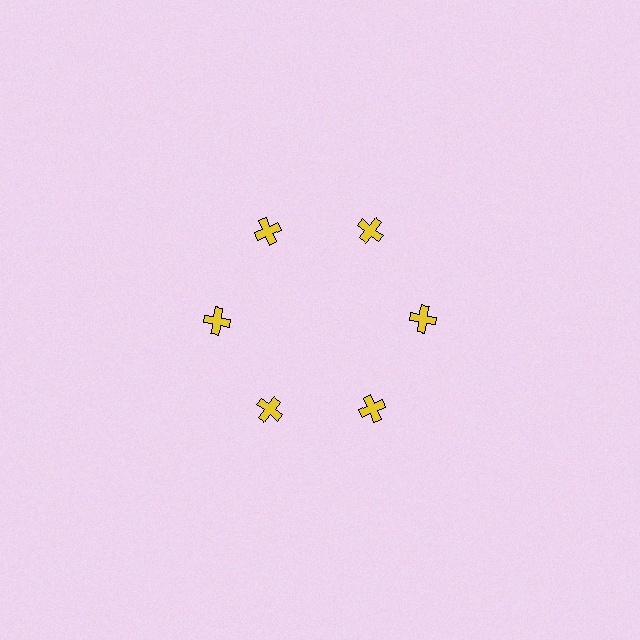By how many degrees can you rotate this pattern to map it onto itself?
The pattern maps onto itself every 60 degrees of rotation.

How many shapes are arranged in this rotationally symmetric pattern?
There are 6 shapes, arranged in 6 groups of 1.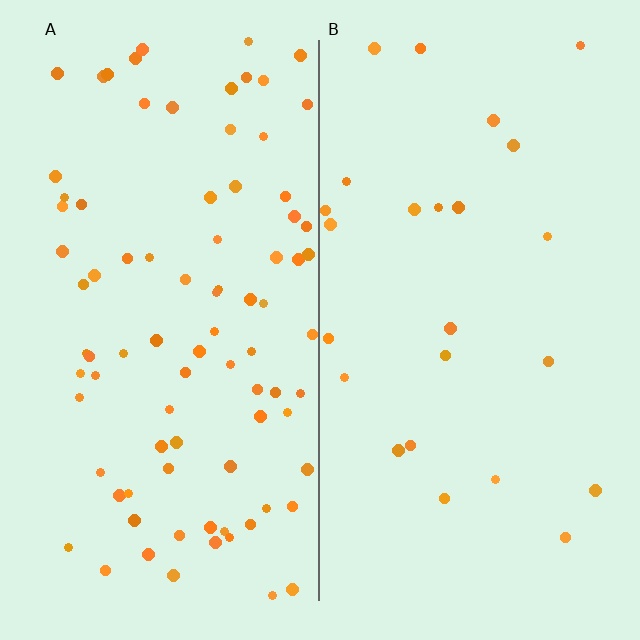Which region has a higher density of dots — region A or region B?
A (the left).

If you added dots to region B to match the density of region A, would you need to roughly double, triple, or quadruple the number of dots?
Approximately quadruple.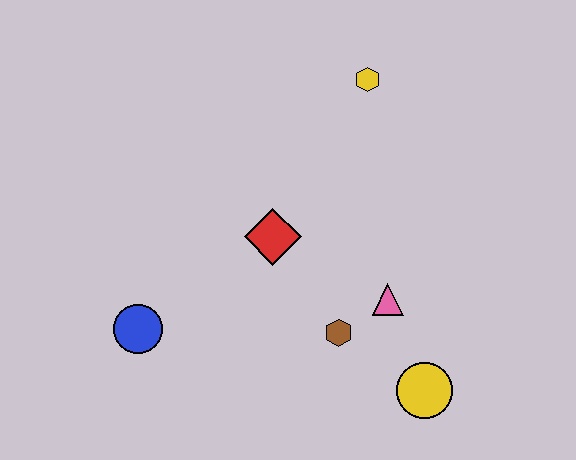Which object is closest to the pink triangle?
The brown hexagon is closest to the pink triangle.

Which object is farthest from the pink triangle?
The blue circle is farthest from the pink triangle.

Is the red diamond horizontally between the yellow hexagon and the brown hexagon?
No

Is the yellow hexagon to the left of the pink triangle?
Yes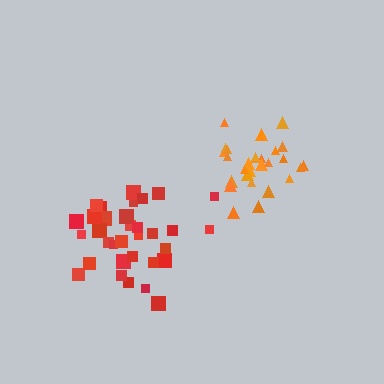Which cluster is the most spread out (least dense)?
Red.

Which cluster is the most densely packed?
Orange.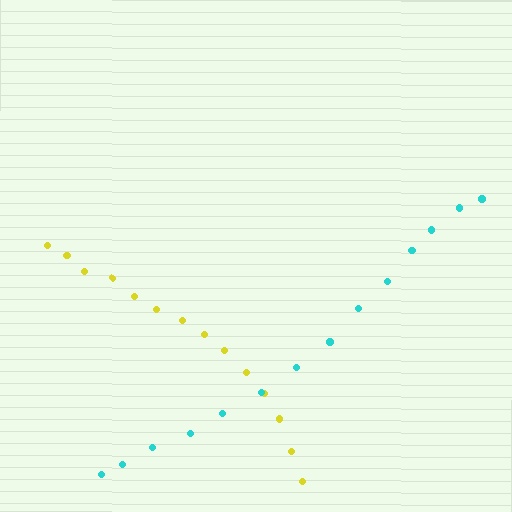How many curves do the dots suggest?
There are 2 distinct paths.